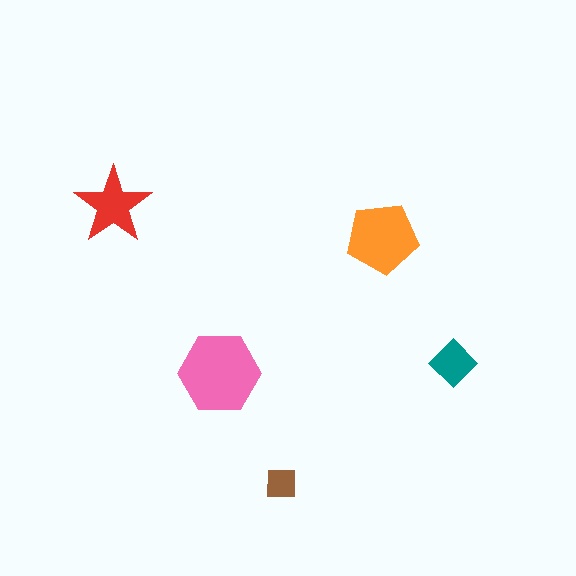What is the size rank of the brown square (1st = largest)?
5th.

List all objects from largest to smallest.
The pink hexagon, the orange pentagon, the red star, the teal diamond, the brown square.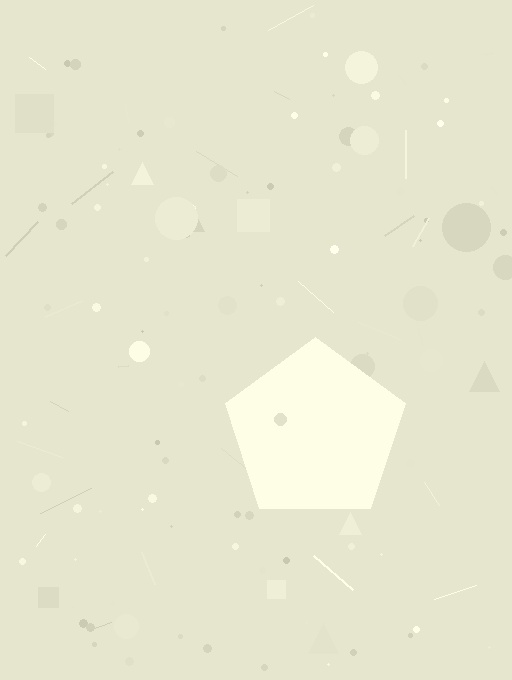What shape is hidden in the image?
A pentagon is hidden in the image.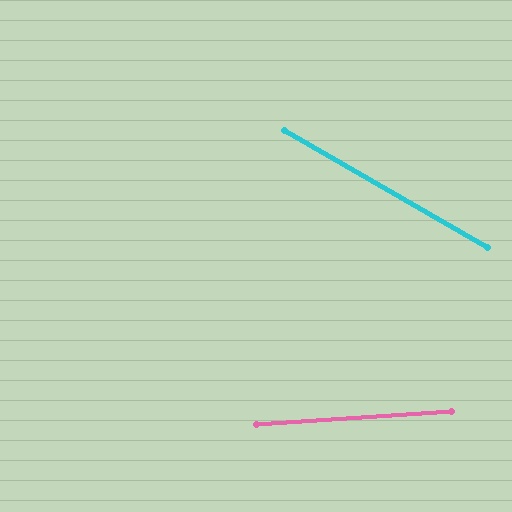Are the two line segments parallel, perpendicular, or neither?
Neither parallel nor perpendicular — they differ by about 34°.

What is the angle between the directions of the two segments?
Approximately 34 degrees.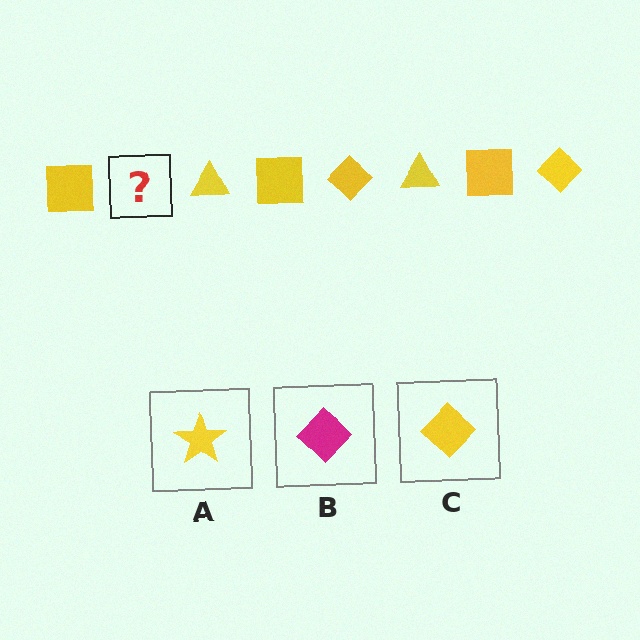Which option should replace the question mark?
Option C.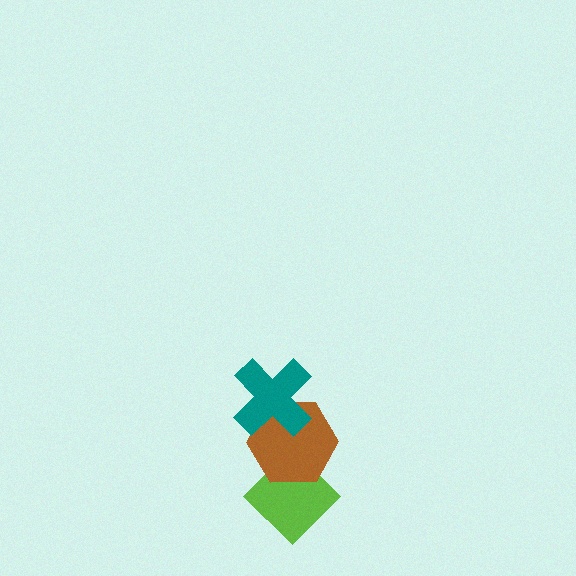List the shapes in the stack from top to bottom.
From top to bottom: the teal cross, the brown hexagon, the lime diamond.